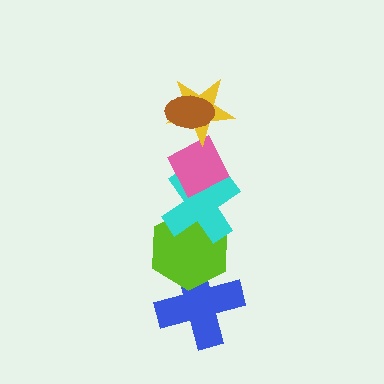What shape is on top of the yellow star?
The brown ellipse is on top of the yellow star.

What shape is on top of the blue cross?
The lime hexagon is on top of the blue cross.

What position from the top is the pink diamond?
The pink diamond is 3rd from the top.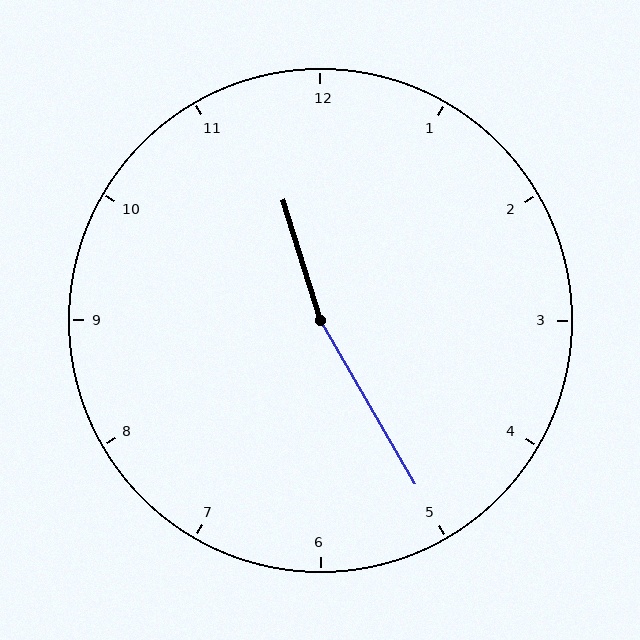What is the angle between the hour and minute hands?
Approximately 168 degrees.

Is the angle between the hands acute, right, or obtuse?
It is obtuse.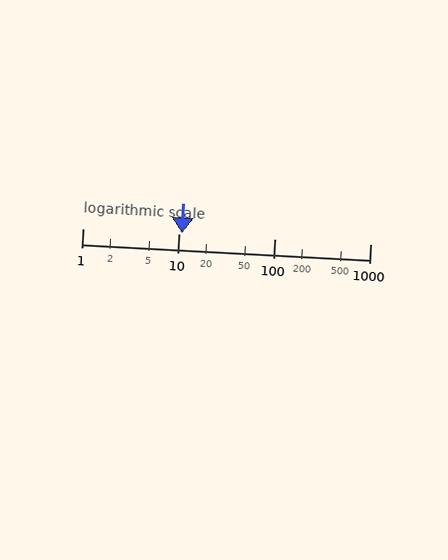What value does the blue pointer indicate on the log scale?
The pointer indicates approximately 11.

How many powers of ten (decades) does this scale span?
The scale spans 3 decades, from 1 to 1000.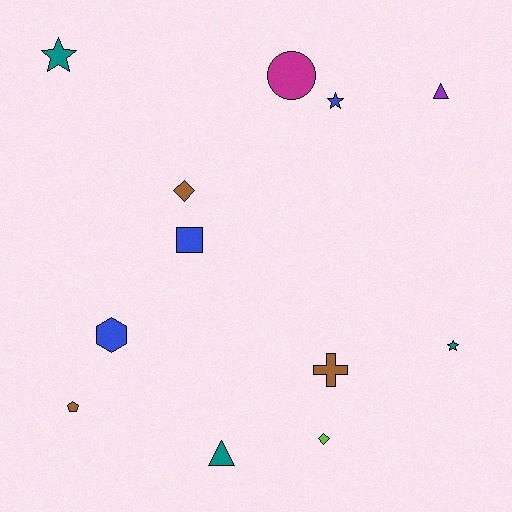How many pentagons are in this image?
There is 1 pentagon.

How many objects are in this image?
There are 12 objects.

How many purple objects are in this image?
There is 1 purple object.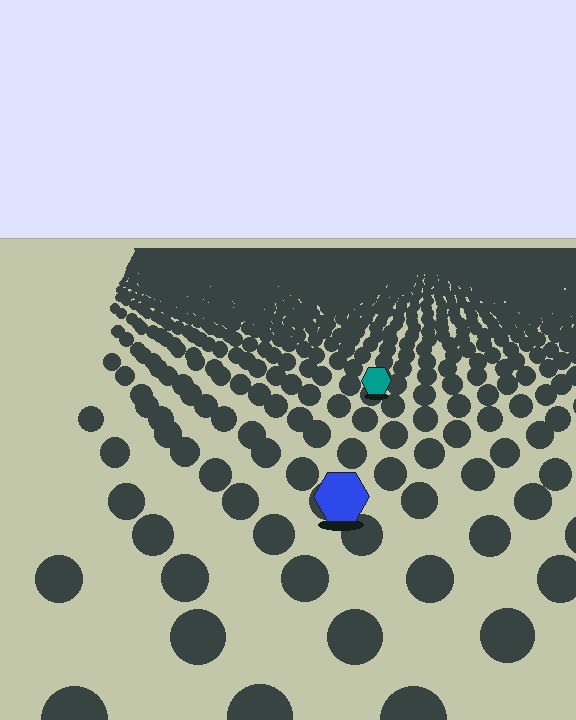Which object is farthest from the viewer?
The teal hexagon is farthest from the viewer. It appears smaller and the ground texture around it is denser.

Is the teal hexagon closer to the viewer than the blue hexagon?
No. The blue hexagon is closer — you can tell from the texture gradient: the ground texture is coarser near it.